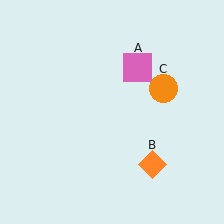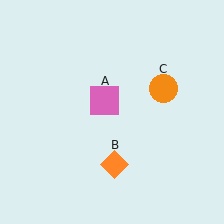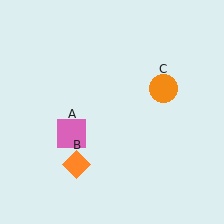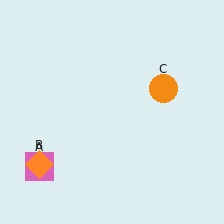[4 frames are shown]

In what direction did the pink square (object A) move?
The pink square (object A) moved down and to the left.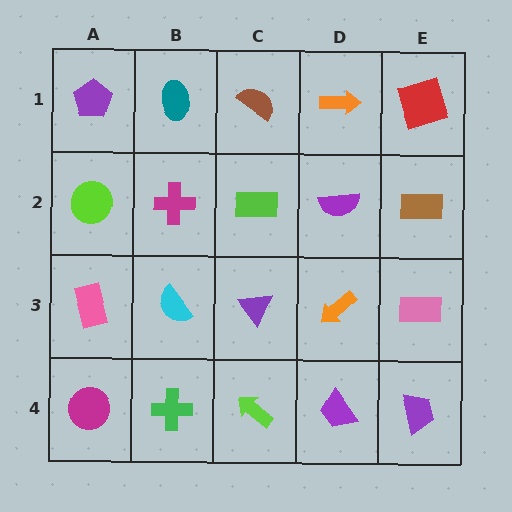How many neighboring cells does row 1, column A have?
2.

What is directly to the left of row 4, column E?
A purple trapezoid.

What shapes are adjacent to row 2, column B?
A teal ellipse (row 1, column B), a cyan semicircle (row 3, column B), a lime circle (row 2, column A), a lime rectangle (row 2, column C).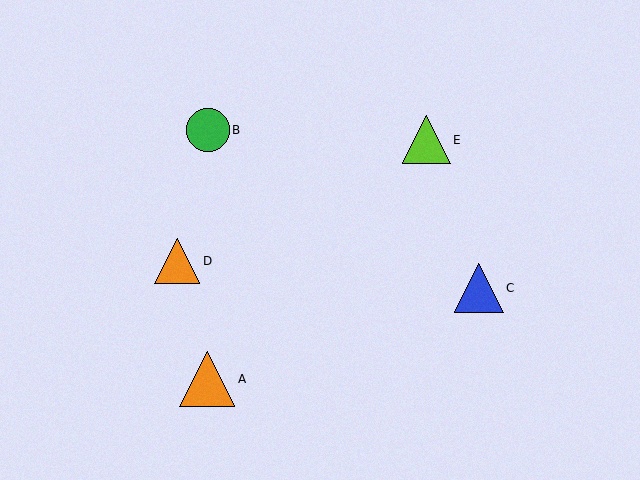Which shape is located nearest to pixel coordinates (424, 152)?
The lime triangle (labeled E) at (426, 140) is nearest to that location.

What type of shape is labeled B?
Shape B is a green circle.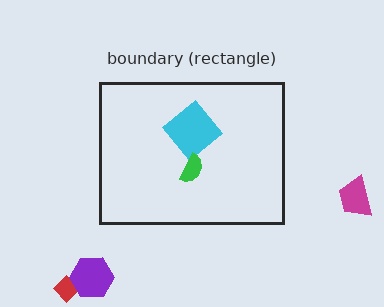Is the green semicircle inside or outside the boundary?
Inside.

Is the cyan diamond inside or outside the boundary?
Inside.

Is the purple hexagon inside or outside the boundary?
Outside.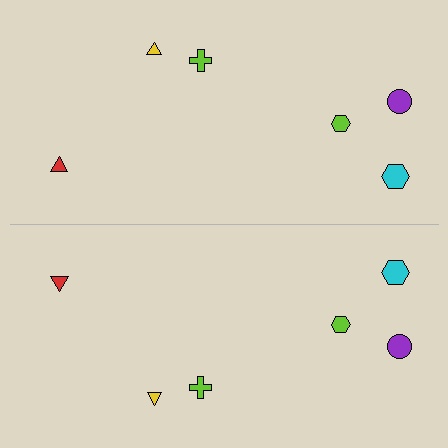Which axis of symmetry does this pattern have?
The pattern has a horizontal axis of symmetry running through the center of the image.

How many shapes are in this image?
There are 12 shapes in this image.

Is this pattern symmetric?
Yes, this pattern has bilateral (reflection) symmetry.